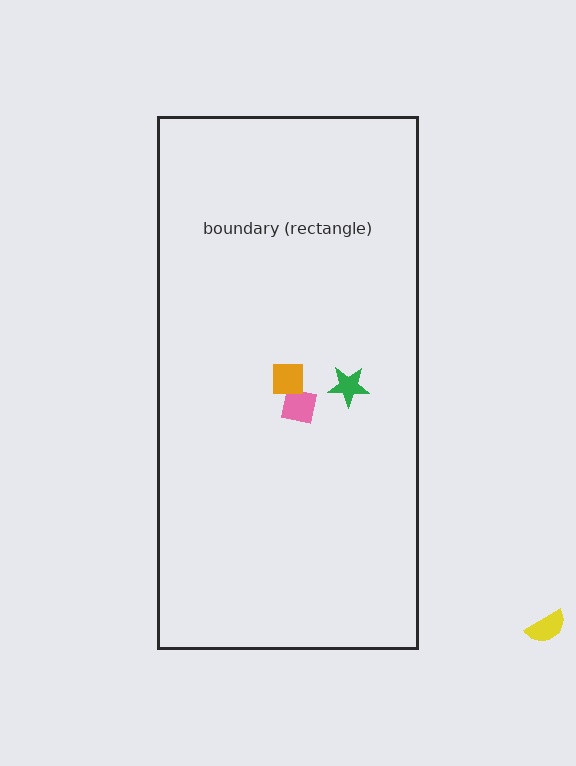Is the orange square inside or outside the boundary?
Inside.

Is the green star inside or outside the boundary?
Inside.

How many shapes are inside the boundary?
3 inside, 1 outside.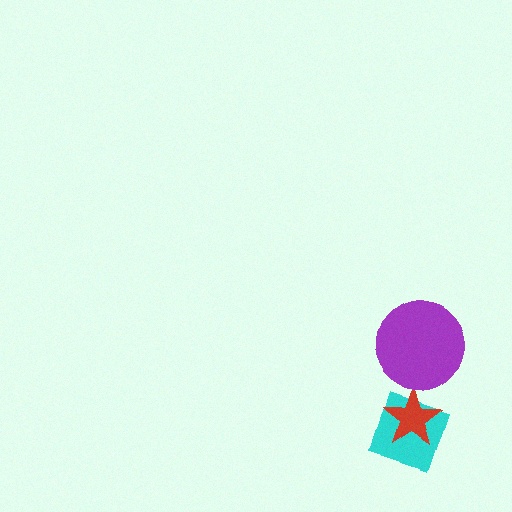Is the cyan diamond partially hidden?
Yes, it is partially covered by another shape.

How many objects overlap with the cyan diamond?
1 object overlaps with the cyan diamond.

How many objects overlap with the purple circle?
0 objects overlap with the purple circle.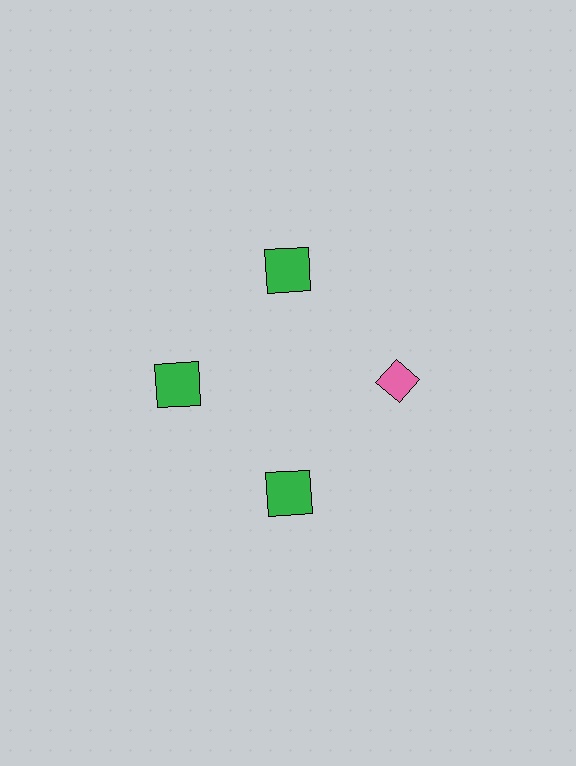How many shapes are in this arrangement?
There are 4 shapes arranged in a ring pattern.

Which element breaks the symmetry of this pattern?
The pink diamond at roughly the 3 o'clock position breaks the symmetry. All other shapes are green squares.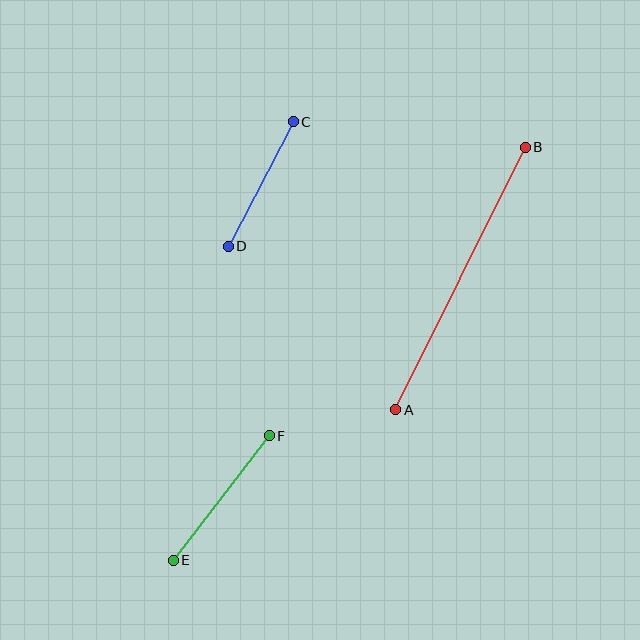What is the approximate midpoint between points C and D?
The midpoint is at approximately (261, 184) pixels.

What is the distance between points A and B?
The distance is approximately 293 pixels.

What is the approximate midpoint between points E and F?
The midpoint is at approximately (221, 498) pixels.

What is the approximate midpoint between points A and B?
The midpoint is at approximately (461, 278) pixels.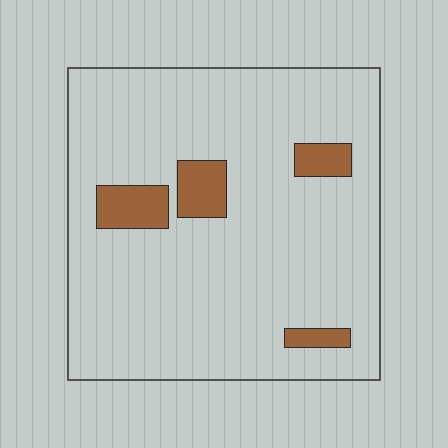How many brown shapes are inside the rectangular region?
4.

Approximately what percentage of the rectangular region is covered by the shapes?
Approximately 10%.